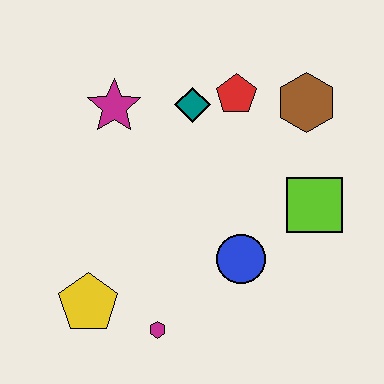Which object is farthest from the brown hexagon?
The yellow pentagon is farthest from the brown hexagon.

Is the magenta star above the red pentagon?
No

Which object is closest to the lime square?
The blue circle is closest to the lime square.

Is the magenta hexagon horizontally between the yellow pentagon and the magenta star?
No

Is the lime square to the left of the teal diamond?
No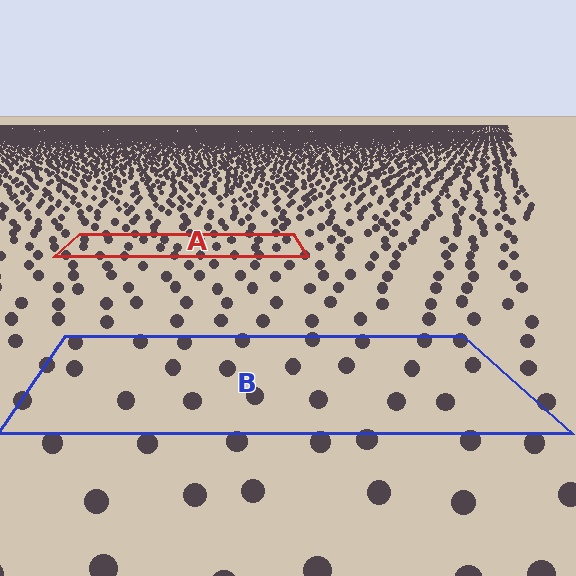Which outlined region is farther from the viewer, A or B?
Region A is farther from the viewer — the texture elements inside it appear smaller and more densely packed.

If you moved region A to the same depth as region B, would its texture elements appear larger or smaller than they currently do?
They would appear larger. At a closer depth, the same texture elements are projected at a bigger on-screen size.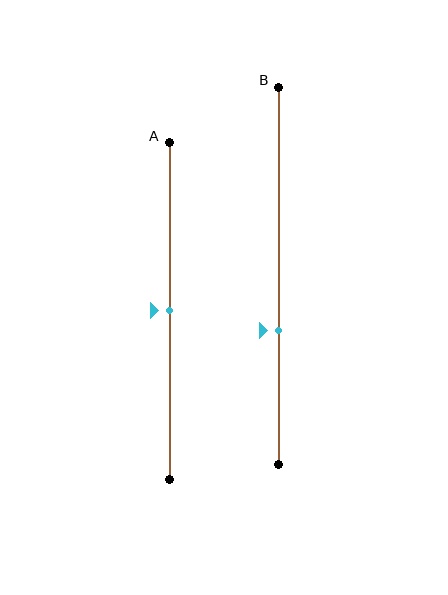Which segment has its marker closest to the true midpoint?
Segment A has its marker closest to the true midpoint.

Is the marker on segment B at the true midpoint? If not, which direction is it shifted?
No, the marker on segment B is shifted downward by about 15% of the segment length.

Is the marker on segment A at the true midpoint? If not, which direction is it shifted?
Yes, the marker on segment A is at the true midpoint.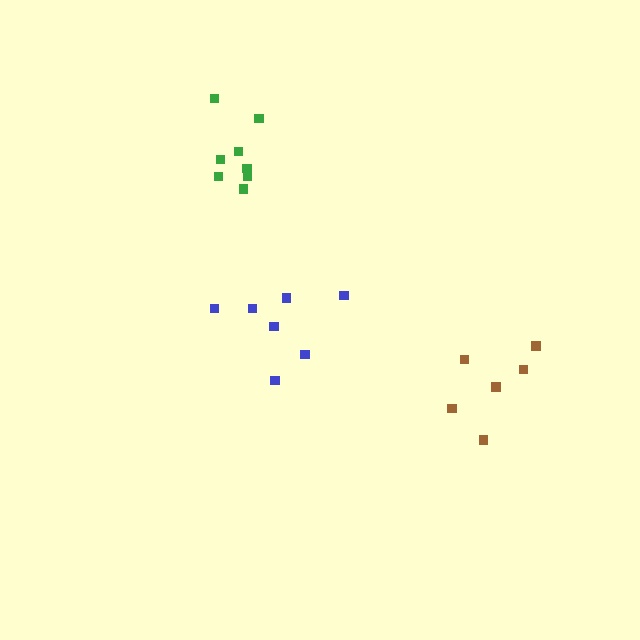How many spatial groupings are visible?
There are 3 spatial groupings.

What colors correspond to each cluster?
The clusters are colored: green, brown, blue.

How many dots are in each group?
Group 1: 8 dots, Group 2: 6 dots, Group 3: 7 dots (21 total).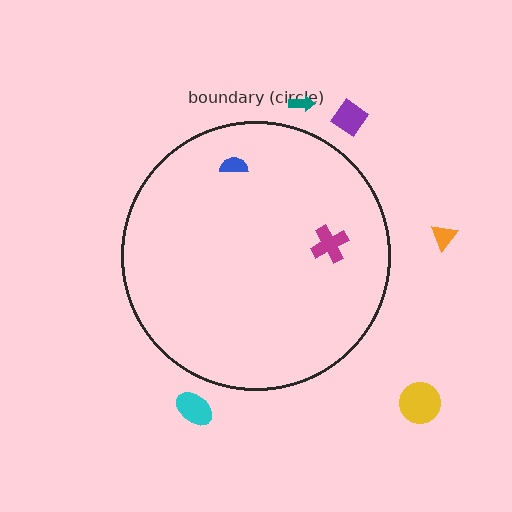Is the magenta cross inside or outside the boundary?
Inside.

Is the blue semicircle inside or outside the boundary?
Inside.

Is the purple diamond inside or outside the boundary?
Outside.